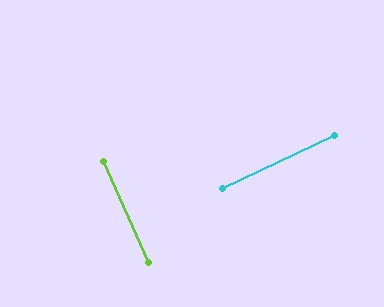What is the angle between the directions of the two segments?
Approximately 89 degrees.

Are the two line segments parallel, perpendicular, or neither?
Perpendicular — they meet at approximately 89°.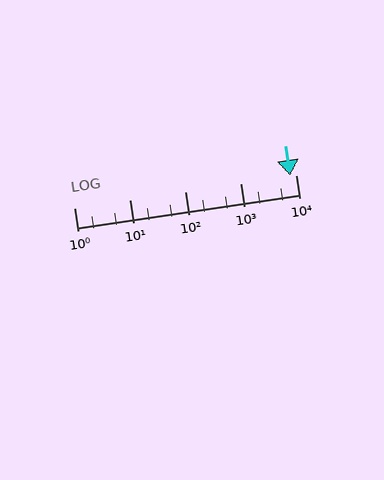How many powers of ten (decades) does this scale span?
The scale spans 4 decades, from 1 to 10000.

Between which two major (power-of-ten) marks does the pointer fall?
The pointer is between 1000 and 10000.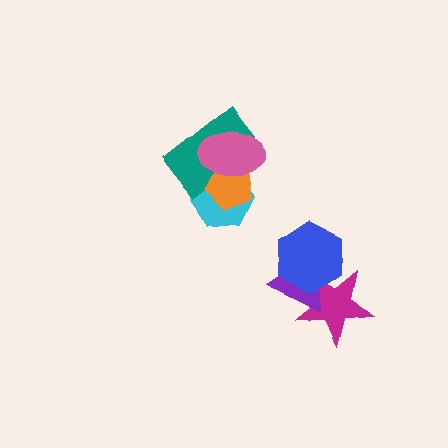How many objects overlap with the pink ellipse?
3 objects overlap with the pink ellipse.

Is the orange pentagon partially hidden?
Yes, it is partially covered by another shape.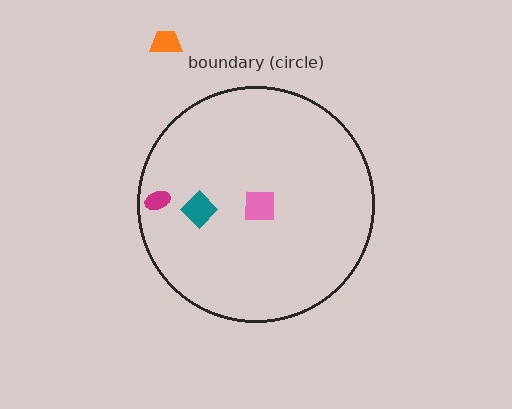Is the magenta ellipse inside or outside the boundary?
Inside.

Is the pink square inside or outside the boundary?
Inside.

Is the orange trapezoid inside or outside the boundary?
Outside.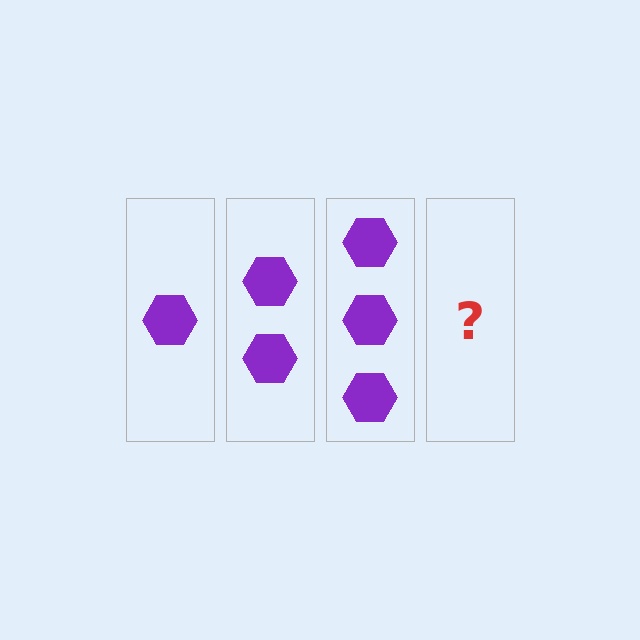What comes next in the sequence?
The next element should be 4 hexagons.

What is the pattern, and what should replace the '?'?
The pattern is that each step adds one more hexagon. The '?' should be 4 hexagons.